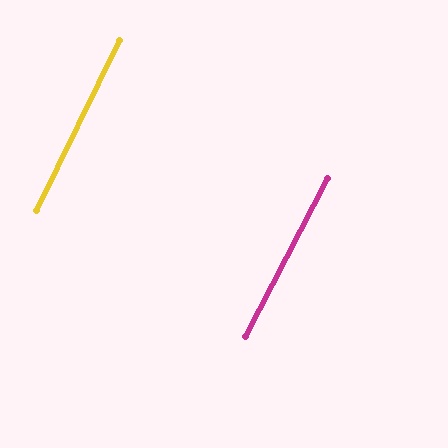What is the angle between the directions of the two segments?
Approximately 1 degree.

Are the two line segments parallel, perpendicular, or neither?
Parallel — their directions differ by only 1.2°.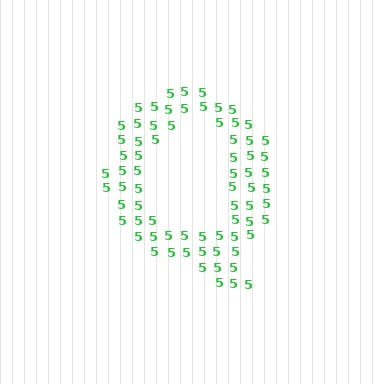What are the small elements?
The small elements are digit 5's.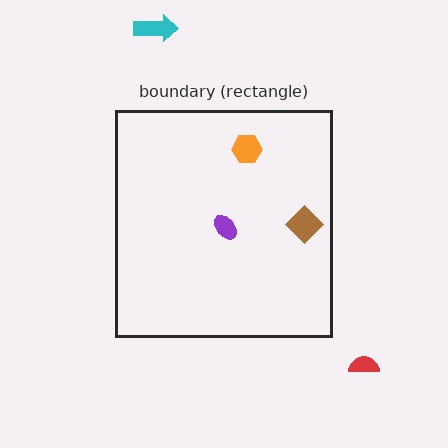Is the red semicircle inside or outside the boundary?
Outside.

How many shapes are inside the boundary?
3 inside, 2 outside.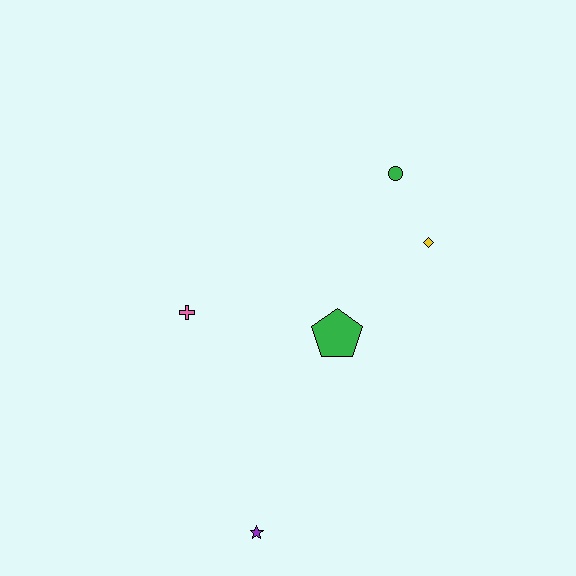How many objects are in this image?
There are 5 objects.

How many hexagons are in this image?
There are no hexagons.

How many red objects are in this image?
There are no red objects.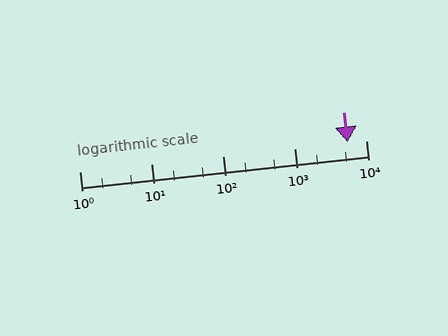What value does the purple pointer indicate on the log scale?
The pointer indicates approximately 5600.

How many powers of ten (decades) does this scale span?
The scale spans 4 decades, from 1 to 10000.